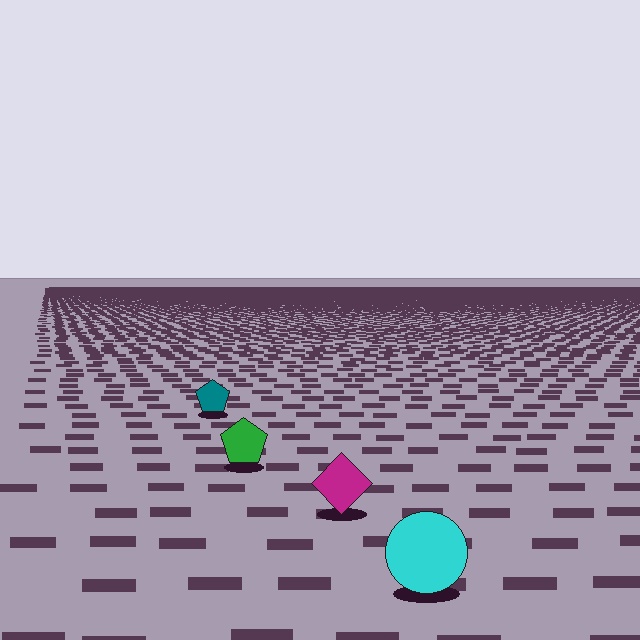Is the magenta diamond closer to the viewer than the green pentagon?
Yes. The magenta diamond is closer — you can tell from the texture gradient: the ground texture is coarser near it.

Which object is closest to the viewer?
The cyan circle is closest. The texture marks near it are larger and more spread out.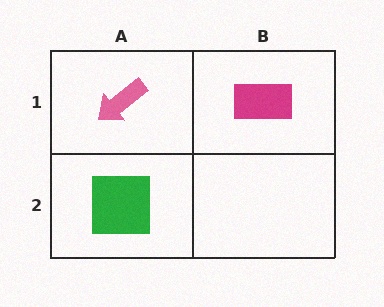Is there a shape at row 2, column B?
No, that cell is empty.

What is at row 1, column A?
A pink arrow.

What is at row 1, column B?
A magenta rectangle.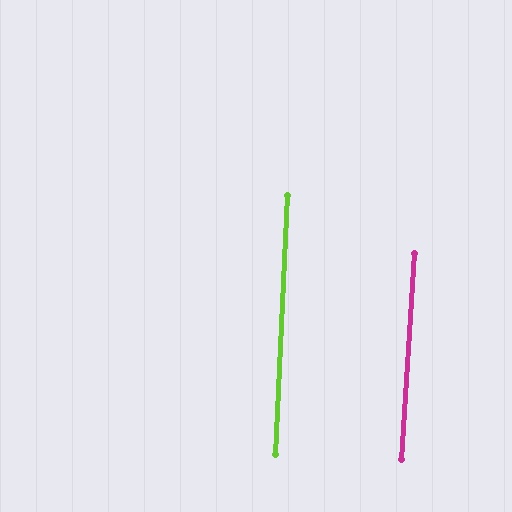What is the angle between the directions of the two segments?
Approximately 1 degree.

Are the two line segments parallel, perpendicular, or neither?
Parallel — their directions differ by only 0.8°.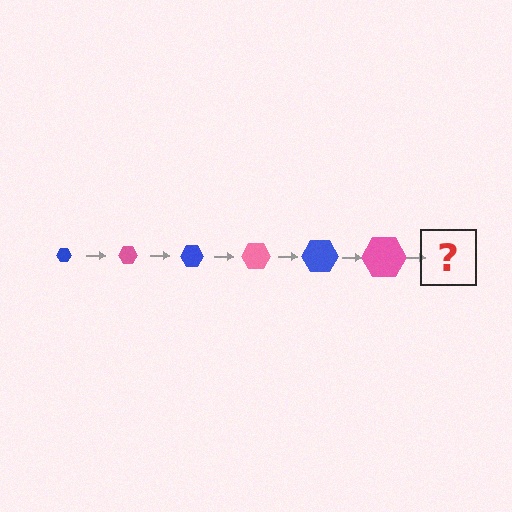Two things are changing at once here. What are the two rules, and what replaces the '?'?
The two rules are that the hexagon grows larger each step and the color cycles through blue and pink. The '?' should be a blue hexagon, larger than the previous one.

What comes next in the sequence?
The next element should be a blue hexagon, larger than the previous one.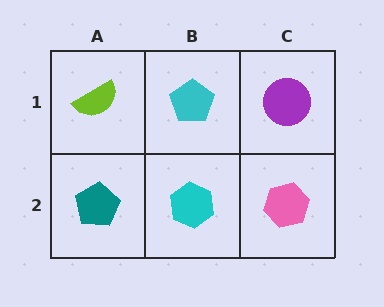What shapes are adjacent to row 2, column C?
A purple circle (row 1, column C), a cyan hexagon (row 2, column B).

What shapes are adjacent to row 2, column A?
A lime semicircle (row 1, column A), a cyan hexagon (row 2, column B).